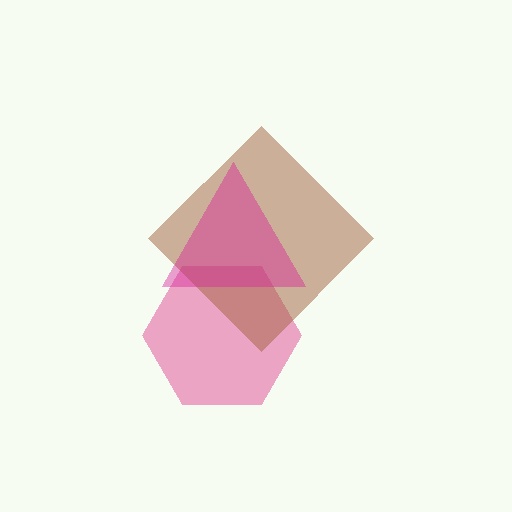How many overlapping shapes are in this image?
There are 3 overlapping shapes in the image.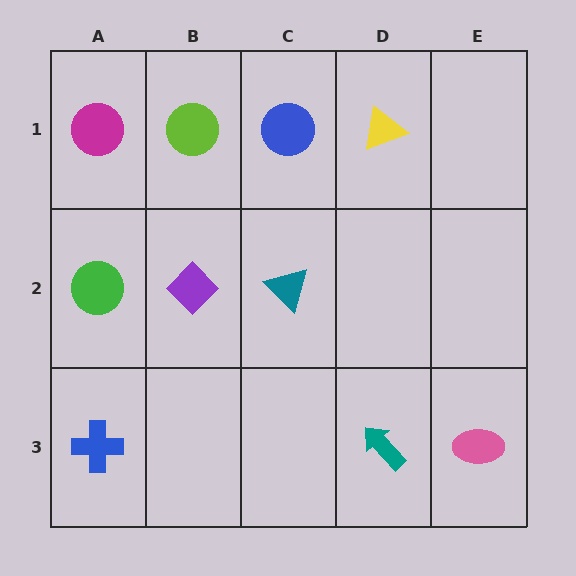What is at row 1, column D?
A yellow triangle.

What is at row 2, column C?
A teal triangle.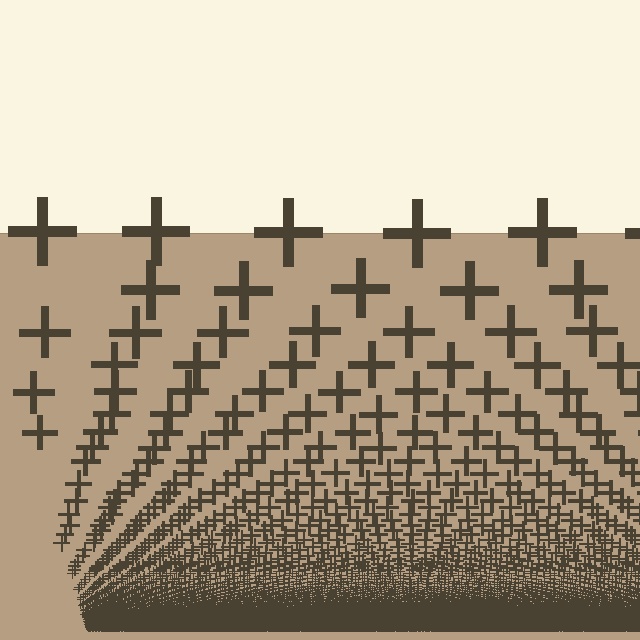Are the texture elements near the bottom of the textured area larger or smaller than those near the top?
Smaller. The gradient is inverted — elements near the bottom are smaller and denser.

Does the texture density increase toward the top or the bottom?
Density increases toward the bottom.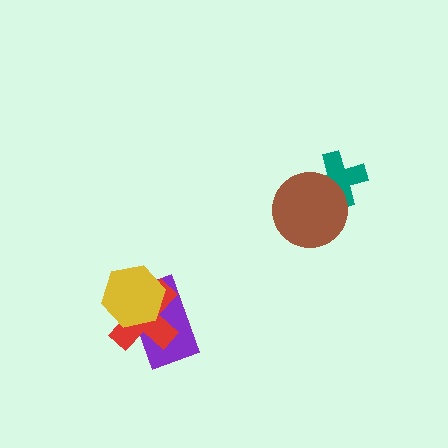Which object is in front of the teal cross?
The brown circle is in front of the teal cross.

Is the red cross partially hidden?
Yes, it is partially covered by another shape.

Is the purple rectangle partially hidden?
Yes, it is partially covered by another shape.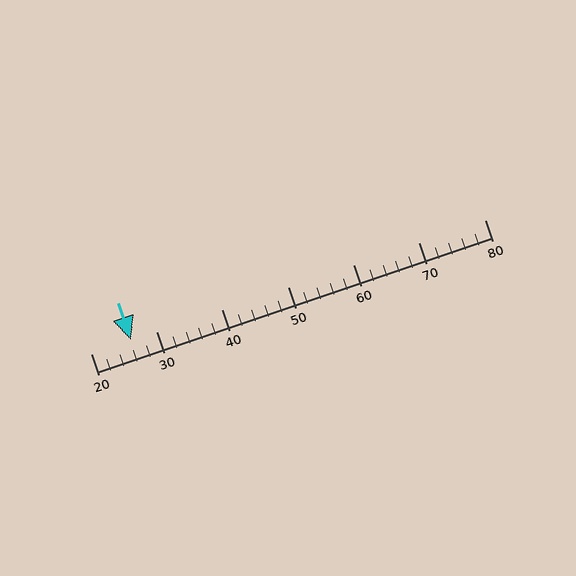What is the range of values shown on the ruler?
The ruler shows values from 20 to 80.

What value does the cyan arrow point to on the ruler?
The cyan arrow points to approximately 26.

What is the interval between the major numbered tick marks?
The major tick marks are spaced 10 units apart.